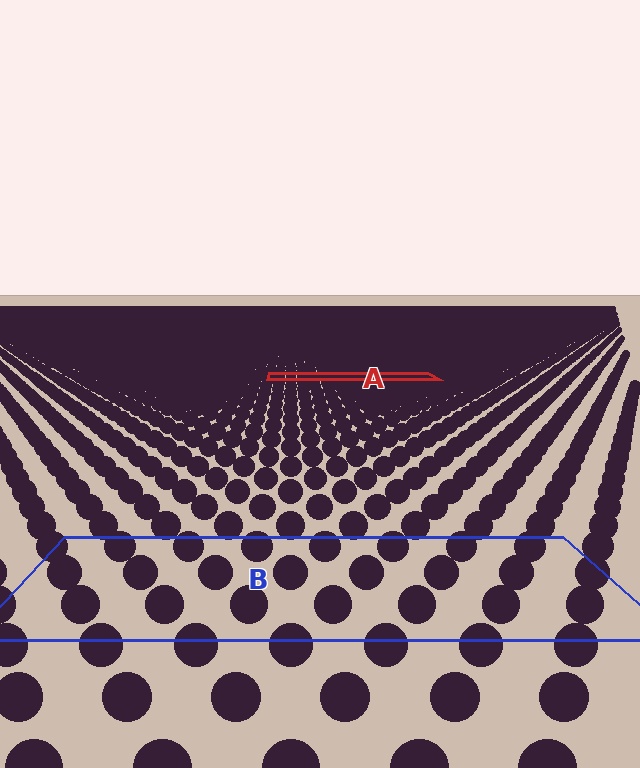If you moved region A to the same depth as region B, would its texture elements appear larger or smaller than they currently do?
They would appear larger. At a closer depth, the same texture elements are projected at a bigger on-screen size.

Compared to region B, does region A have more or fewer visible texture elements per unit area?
Region A has more texture elements per unit area — they are packed more densely because it is farther away.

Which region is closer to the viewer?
Region B is closer. The texture elements there are larger and more spread out.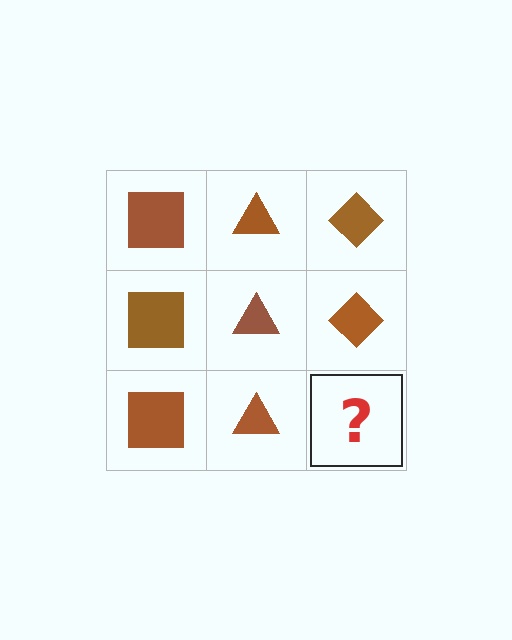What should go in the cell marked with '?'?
The missing cell should contain a brown diamond.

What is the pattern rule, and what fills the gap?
The rule is that each column has a consistent shape. The gap should be filled with a brown diamond.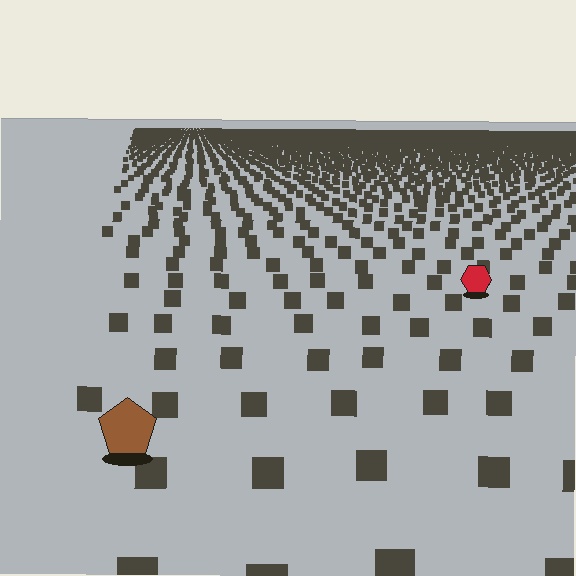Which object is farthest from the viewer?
The red hexagon is farthest from the viewer. It appears smaller and the ground texture around it is denser.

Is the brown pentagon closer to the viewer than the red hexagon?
Yes. The brown pentagon is closer — you can tell from the texture gradient: the ground texture is coarser near it.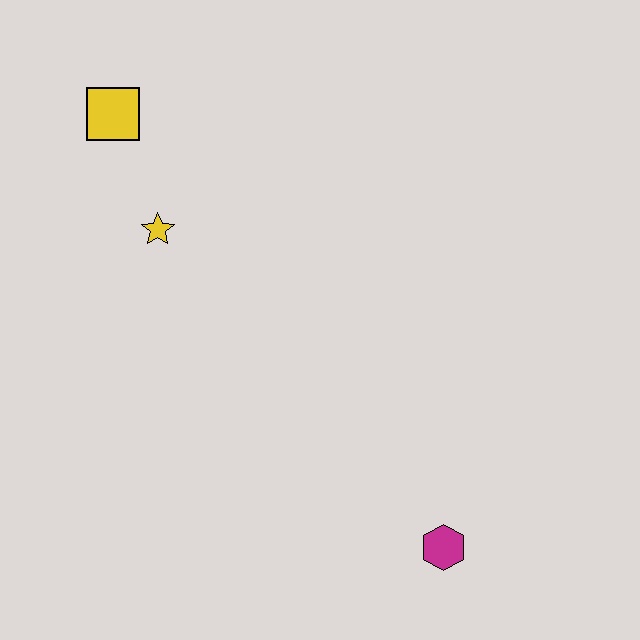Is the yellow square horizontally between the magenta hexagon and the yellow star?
No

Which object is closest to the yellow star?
The yellow square is closest to the yellow star.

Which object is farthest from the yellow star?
The magenta hexagon is farthest from the yellow star.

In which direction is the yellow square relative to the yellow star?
The yellow square is above the yellow star.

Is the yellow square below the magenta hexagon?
No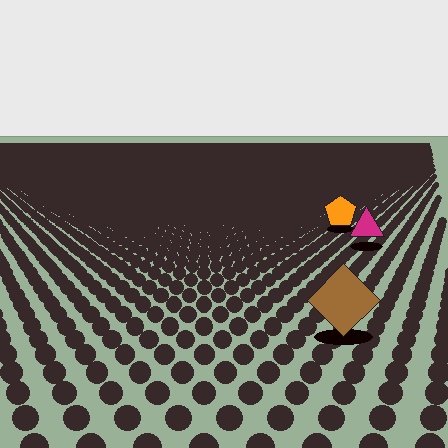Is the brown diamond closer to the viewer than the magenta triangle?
Yes. The brown diamond is closer — you can tell from the texture gradient: the ground texture is coarser near it.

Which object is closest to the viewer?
The brown diamond is closest. The texture marks near it are larger and more spread out.